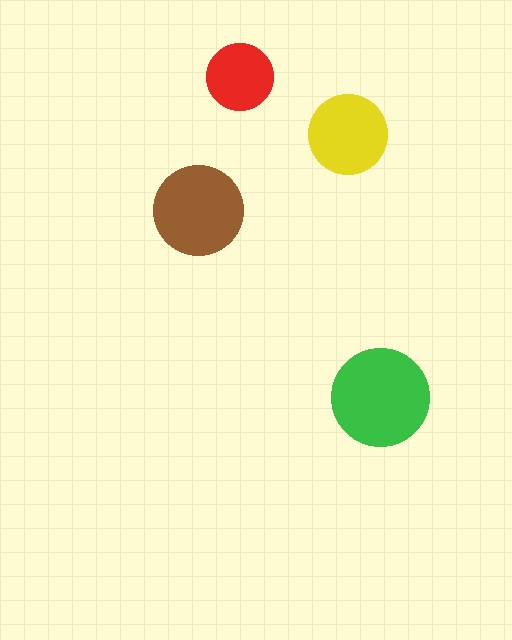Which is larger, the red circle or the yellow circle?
The yellow one.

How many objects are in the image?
There are 4 objects in the image.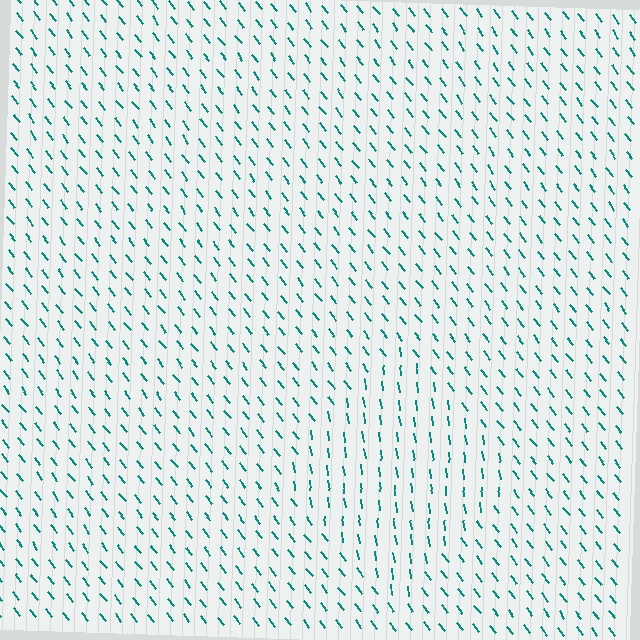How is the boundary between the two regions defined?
The boundary is defined purely by a change in line orientation (approximately 30 degrees difference). All lines are the same color and thickness.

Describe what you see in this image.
The image is filled with small teal line segments. A diamond region in the image has lines oriented differently from the surrounding lines, creating a visible texture boundary.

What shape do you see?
I see a diamond.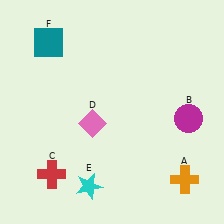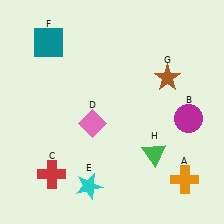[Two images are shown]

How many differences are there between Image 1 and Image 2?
There are 2 differences between the two images.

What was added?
A brown star (G), a green triangle (H) were added in Image 2.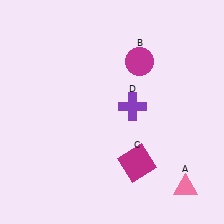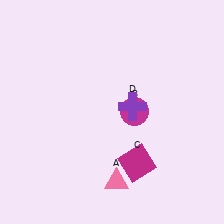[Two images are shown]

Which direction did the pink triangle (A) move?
The pink triangle (A) moved left.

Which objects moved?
The objects that moved are: the pink triangle (A), the magenta circle (B).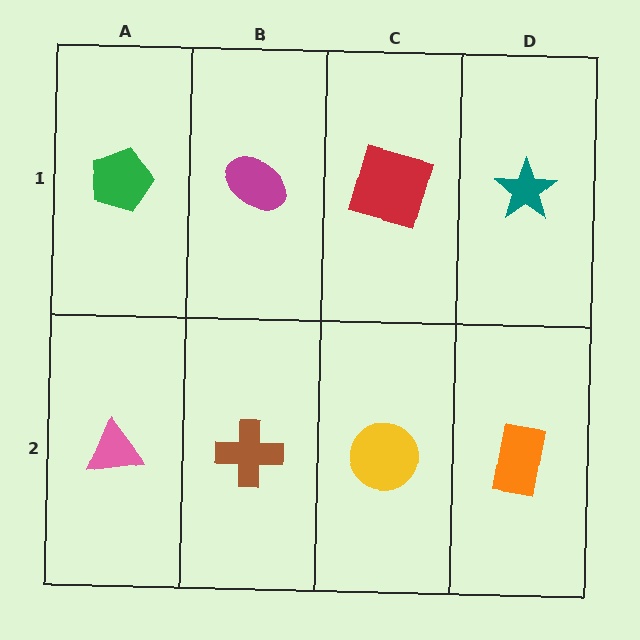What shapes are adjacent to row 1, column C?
A yellow circle (row 2, column C), a magenta ellipse (row 1, column B), a teal star (row 1, column D).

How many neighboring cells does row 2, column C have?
3.